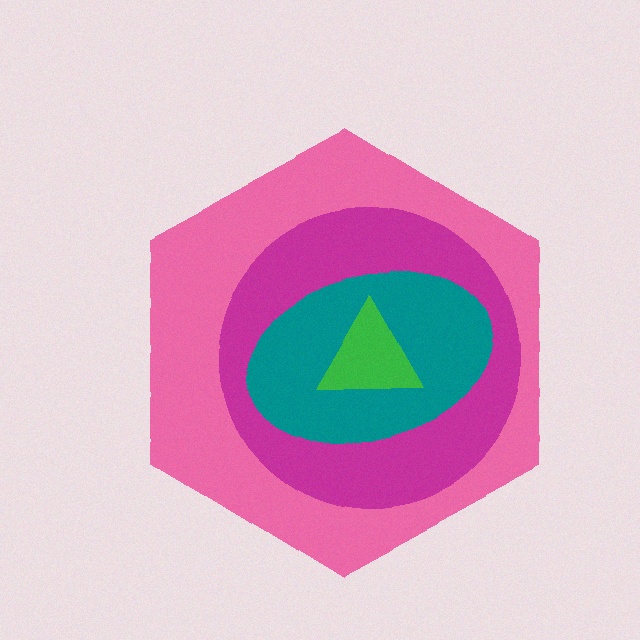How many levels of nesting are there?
4.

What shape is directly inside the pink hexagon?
The magenta circle.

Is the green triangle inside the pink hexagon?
Yes.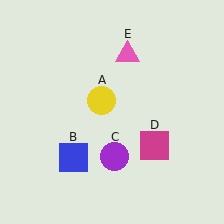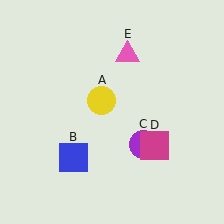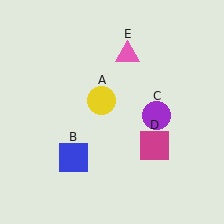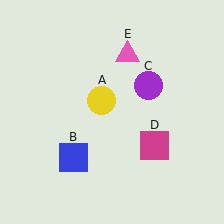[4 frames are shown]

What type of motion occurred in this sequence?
The purple circle (object C) rotated counterclockwise around the center of the scene.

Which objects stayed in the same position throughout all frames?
Yellow circle (object A) and blue square (object B) and magenta square (object D) and pink triangle (object E) remained stationary.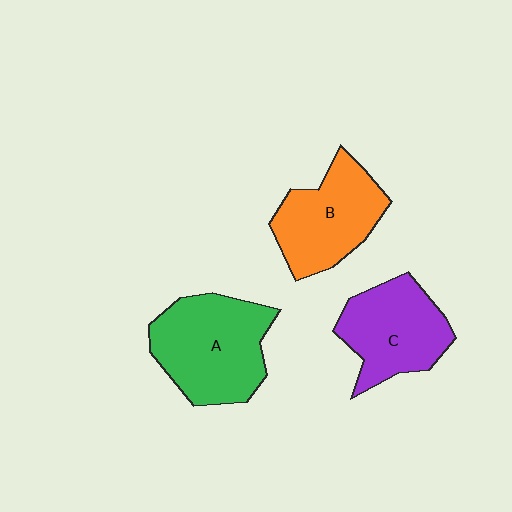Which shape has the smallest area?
Shape C (purple).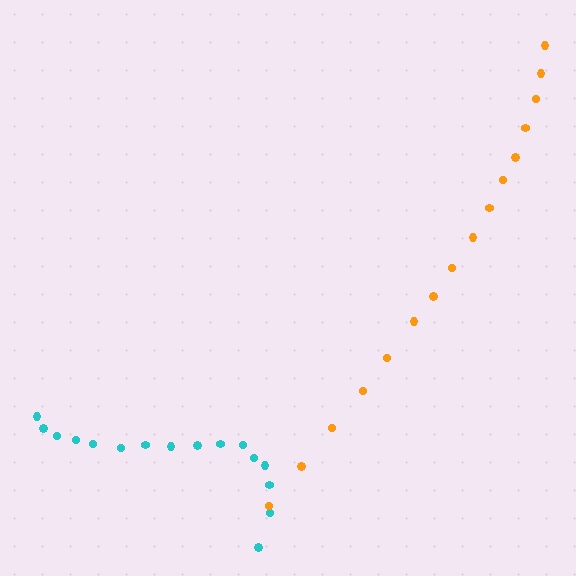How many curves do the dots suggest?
There are 2 distinct paths.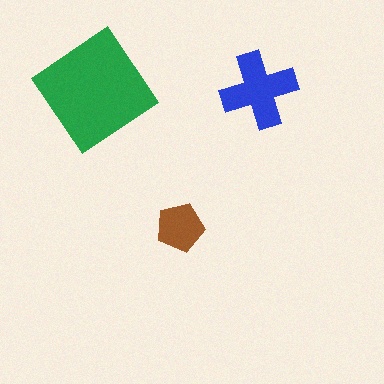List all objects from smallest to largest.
The brown pentagon, the blue cross, the green diamond.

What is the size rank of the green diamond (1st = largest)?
1st.